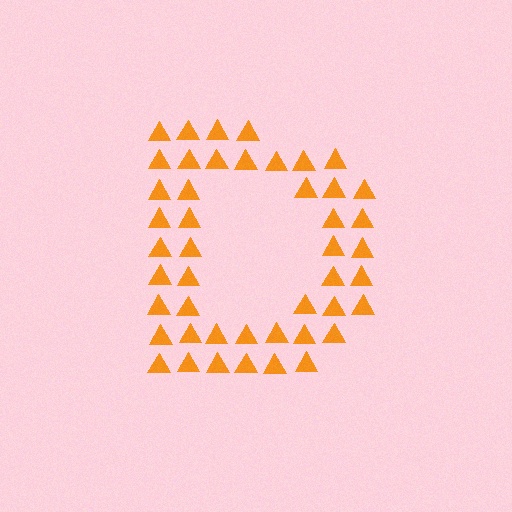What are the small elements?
The small elements are triangles.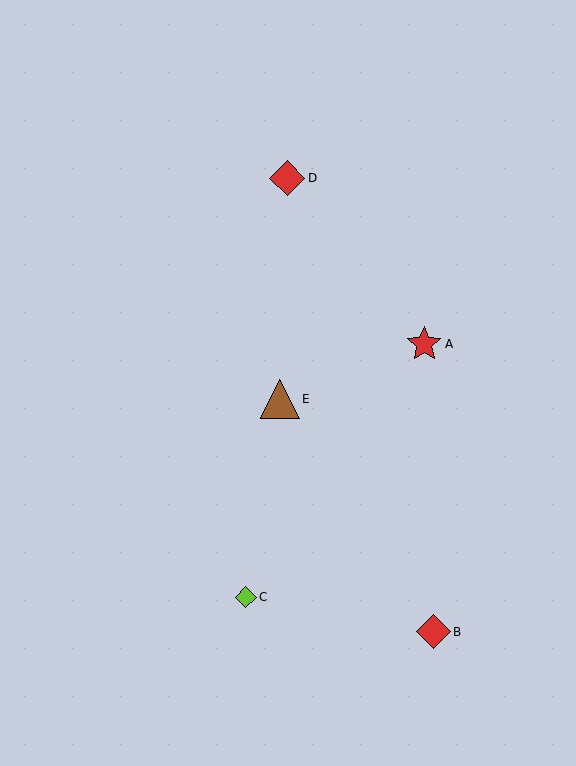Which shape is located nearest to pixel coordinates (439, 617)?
The red diamond (labeled B) at (433, 632) is nearest to that location.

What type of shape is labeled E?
Shape E is a brown triangle.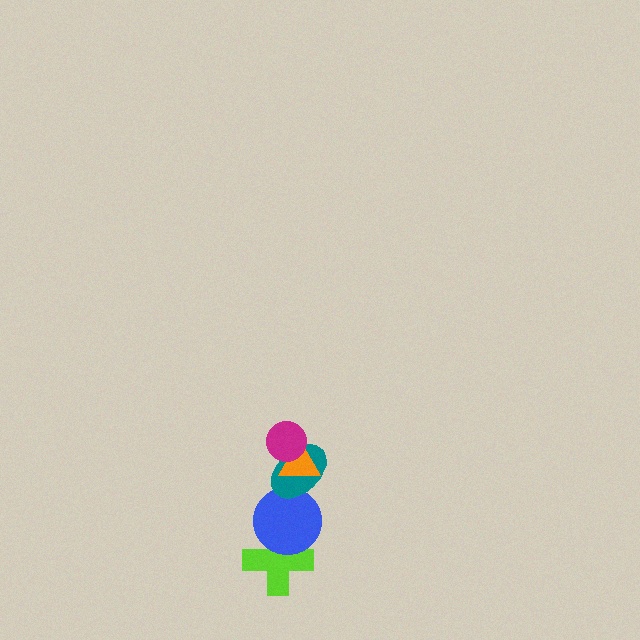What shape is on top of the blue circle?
The teal ellipse is on top of the blue circle.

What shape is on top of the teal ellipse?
The orange triangle is on top of the teal ellipse.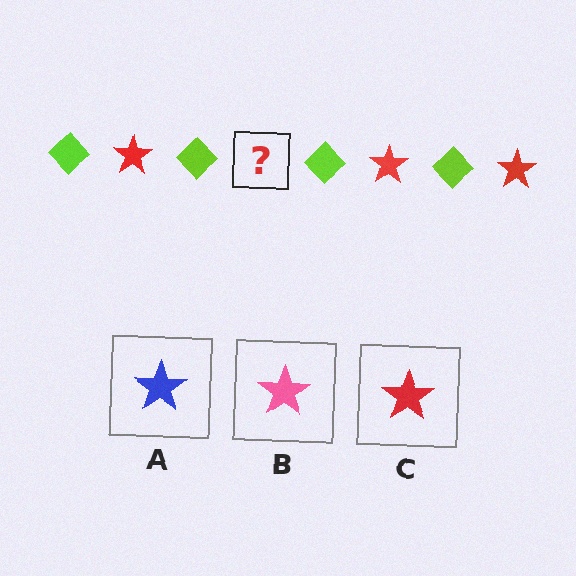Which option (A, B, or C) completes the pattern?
C.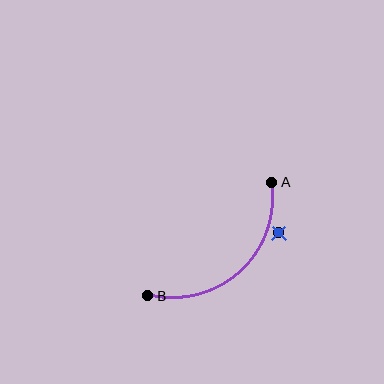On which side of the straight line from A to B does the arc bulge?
The arc bulges below and to the right of the straight line connecting A and B.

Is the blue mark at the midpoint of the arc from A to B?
No — the blue mark does not lie on the arc at all. It sits slightly outside the curve.